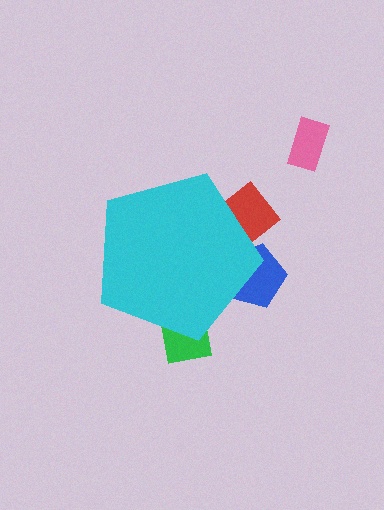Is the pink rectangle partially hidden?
No, the pink rectangle is fully visible.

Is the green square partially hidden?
Yes, the green square is partially hidden behind the cyan pentagon.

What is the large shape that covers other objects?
A cyan pentagon.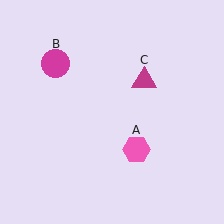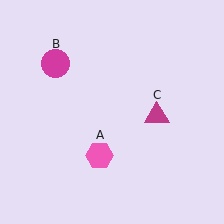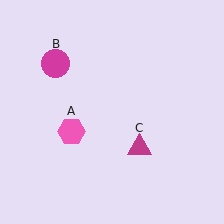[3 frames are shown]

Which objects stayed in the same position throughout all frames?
Magenta circle (object B) remained stationary.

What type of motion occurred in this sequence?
The pink hexagon (object A), magenta triangle (object C) rotated clockwise around the center of the scene.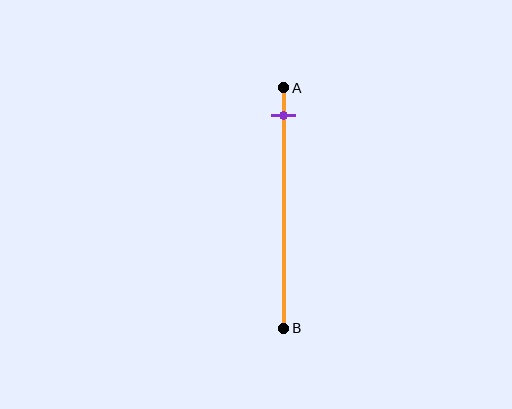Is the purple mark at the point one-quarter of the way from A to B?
No, the mark is at about 10% from A, not at the 25% one-quarter point.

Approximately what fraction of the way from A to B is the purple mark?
The purple mark is approximately 10% of the way from A to B.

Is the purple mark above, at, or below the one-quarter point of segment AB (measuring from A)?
The purple mark is above the one-quarter point of segment AB.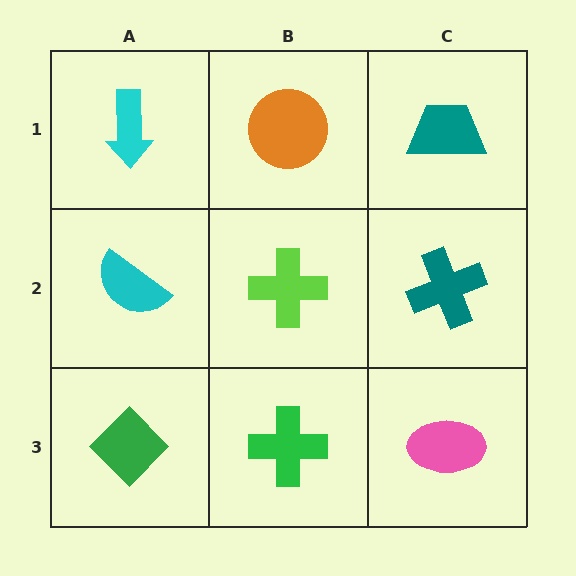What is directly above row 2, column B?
An orange circle.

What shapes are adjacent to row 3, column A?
A cyan semicircle (row 2, column A), a green cross (row 3, column B).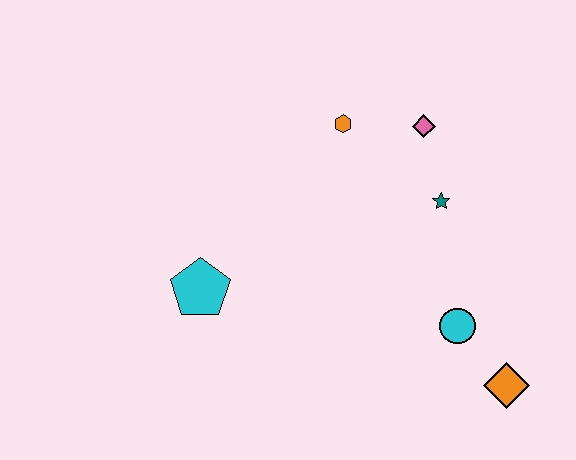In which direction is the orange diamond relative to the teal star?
The orange diamond is below the teal star.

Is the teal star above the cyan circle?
Yes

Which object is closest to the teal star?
The pink diamond is closest to the teal star.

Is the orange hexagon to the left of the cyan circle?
Yes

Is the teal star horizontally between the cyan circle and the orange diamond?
No